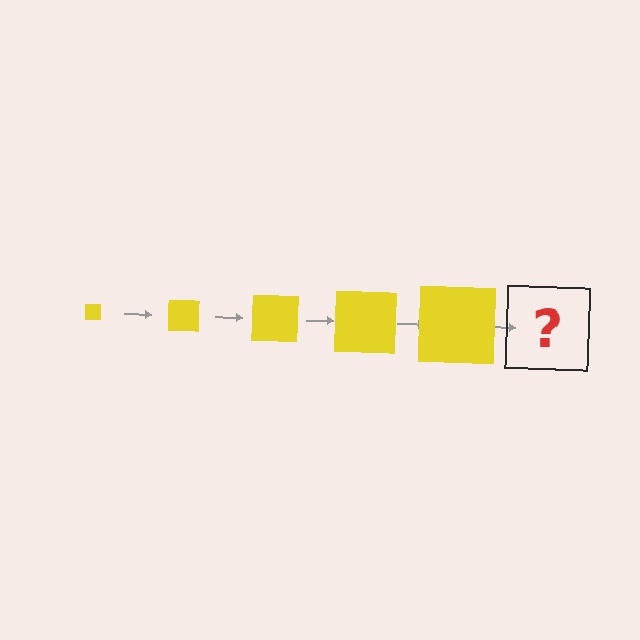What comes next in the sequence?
The next element should be a yellow square, larger than the previous one.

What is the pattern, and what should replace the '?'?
The pattern is that the square gets progressively larger each step. The '?' should be a yellow square, larger than the previous one.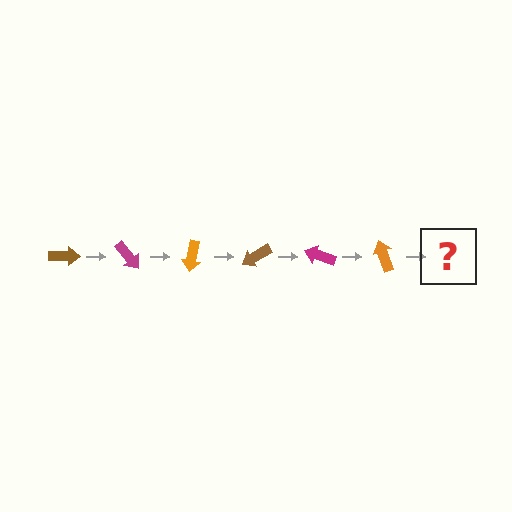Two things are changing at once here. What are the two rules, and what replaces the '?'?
The two rules are that it rotates 50 degrees each step and the color cycles through brown, magenta, and orange. The '?' should be a brown arrow, rotated 300 degrees from the start.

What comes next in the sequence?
The next element should be a brown arrow, rotated 300 degrees from the start.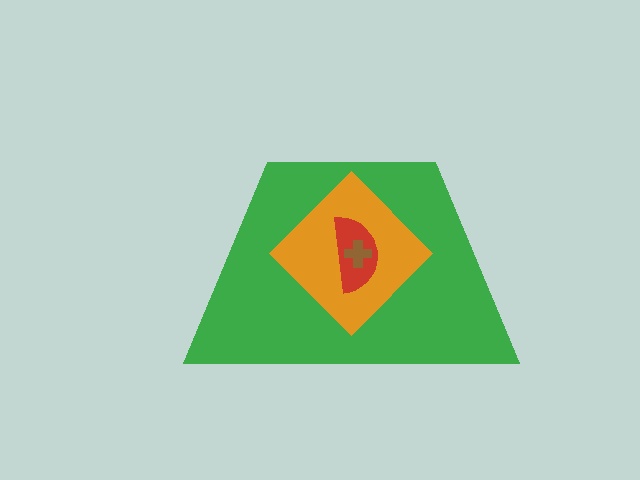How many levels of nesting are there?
4.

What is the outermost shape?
The green trapezoid.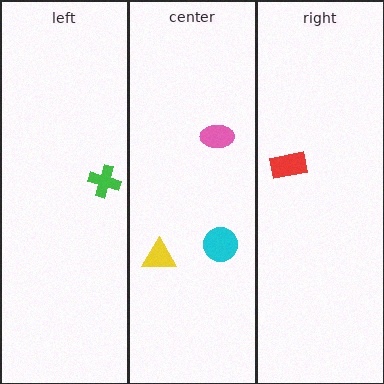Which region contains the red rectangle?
The right region.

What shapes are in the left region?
The green cross.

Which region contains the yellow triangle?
The center region.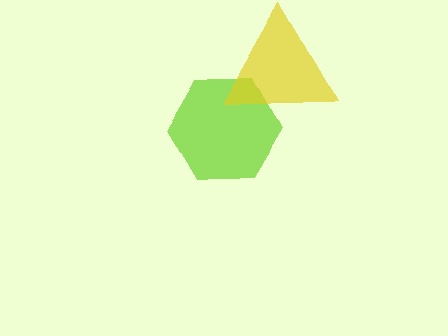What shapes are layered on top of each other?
The layered shapes are: a lime hexagon, a yellow triangle.